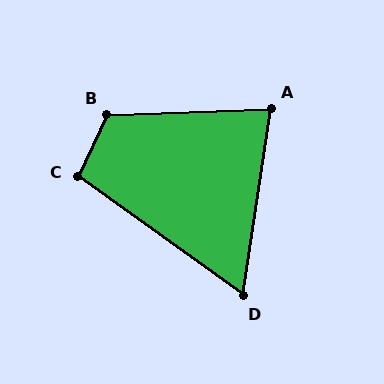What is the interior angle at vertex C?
Approximately 100 degrees (obtuse).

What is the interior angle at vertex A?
Approximately 80 degrees (acute).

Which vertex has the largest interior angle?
B, at approximately 117 degrees.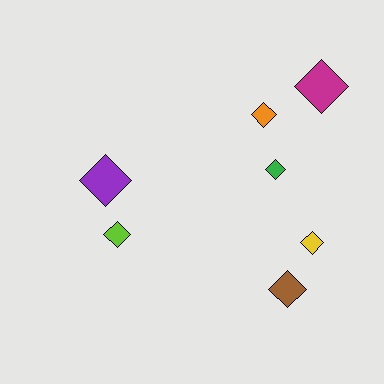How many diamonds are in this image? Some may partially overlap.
There are 7 diamonds.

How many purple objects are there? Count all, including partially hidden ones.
There is 1 purple object.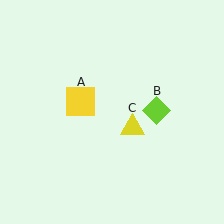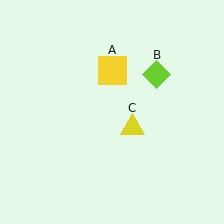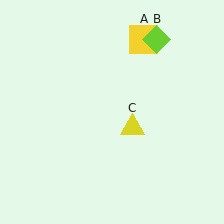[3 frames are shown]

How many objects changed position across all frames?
2 objects changed position: yellow square (object A), lime diamond (object B).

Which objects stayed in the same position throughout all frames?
Yellow triangle (object C) remained stationary.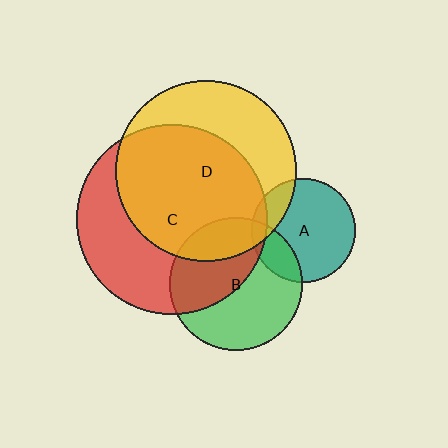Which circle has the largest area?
Circle C (red).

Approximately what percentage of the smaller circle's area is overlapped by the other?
Approximately 20%.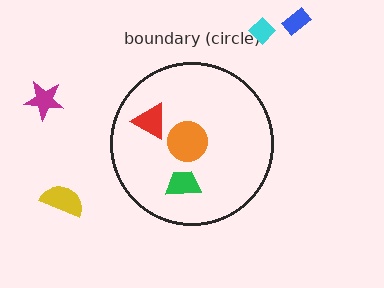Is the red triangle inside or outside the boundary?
Inside.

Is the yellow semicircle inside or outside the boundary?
Outside.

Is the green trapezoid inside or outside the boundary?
Inside.